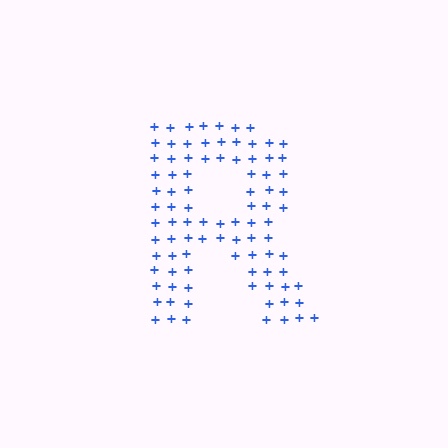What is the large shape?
The large shape is the letter R.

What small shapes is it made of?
It is made of small plus signs.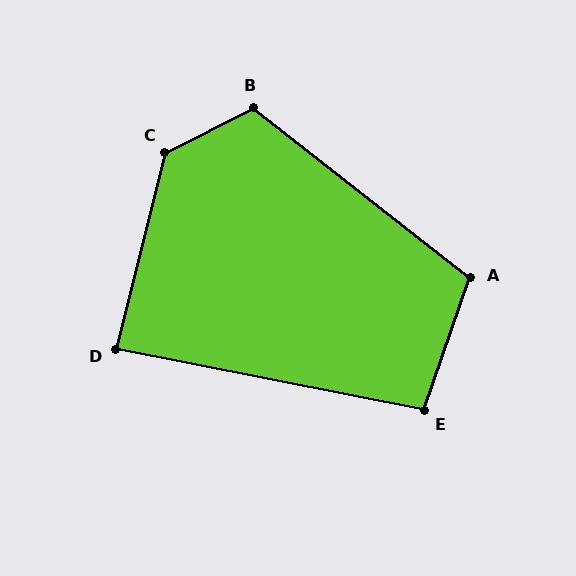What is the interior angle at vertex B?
Approximately 116 degrees (obtuse).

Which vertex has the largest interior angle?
C, at approximately 131 degrees.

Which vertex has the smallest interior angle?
D, at approximately 87 degrees.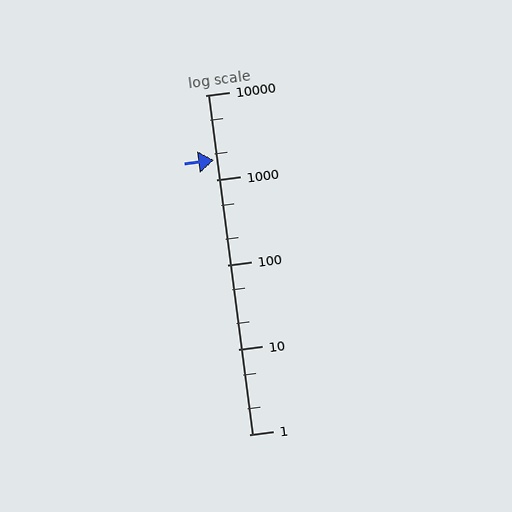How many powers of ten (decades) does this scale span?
The scale spans 4 decades, from 1 to 10000.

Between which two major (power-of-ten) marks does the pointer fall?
The pointer is between 1000 and 10000.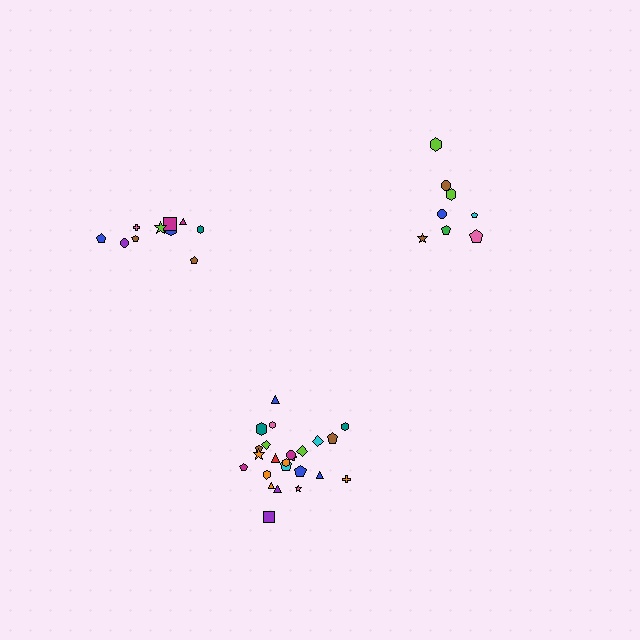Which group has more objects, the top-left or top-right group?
The top-left group.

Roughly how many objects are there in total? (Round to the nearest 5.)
Roughly 45 objects in total.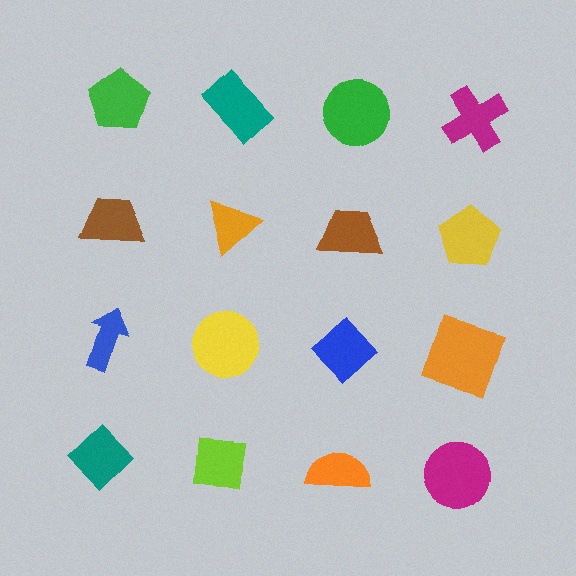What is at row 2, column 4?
A yellow pentagon.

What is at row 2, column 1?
A brown trapezoid.